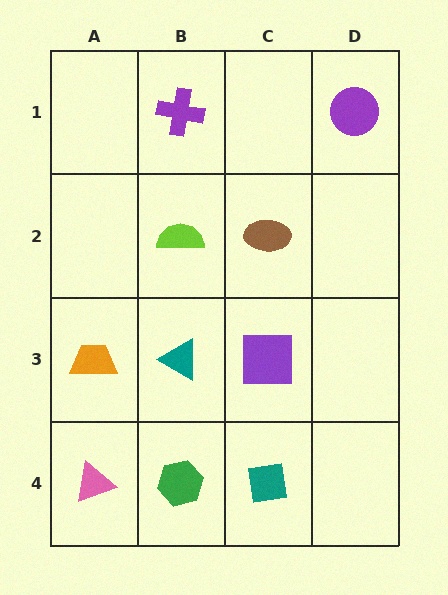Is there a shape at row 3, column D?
No, that cell is empty.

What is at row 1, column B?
A purple cross.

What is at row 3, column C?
A purple square.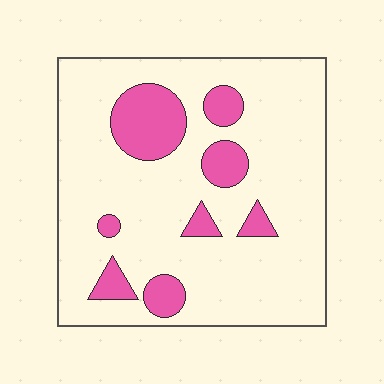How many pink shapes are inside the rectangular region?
8.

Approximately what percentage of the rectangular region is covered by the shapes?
Approximately 15%.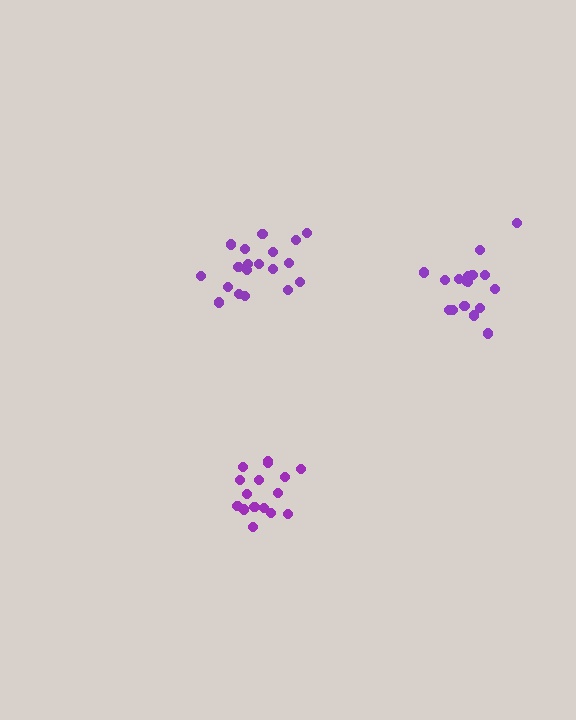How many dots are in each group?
Group 1: 16 dots, Group 2: 19 dots, Group 3: 17 dots (52 total).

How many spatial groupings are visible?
There are 3 spatial groupings.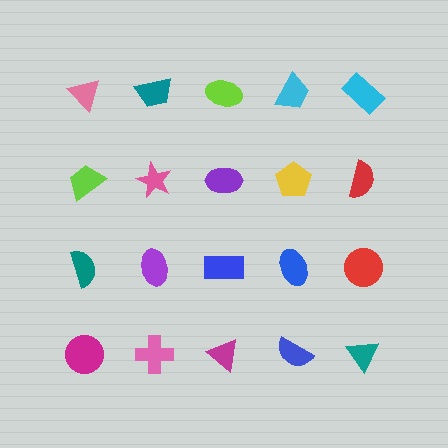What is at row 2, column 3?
A purple ellipse.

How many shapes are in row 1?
5 shapes.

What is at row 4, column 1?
A magenta circle.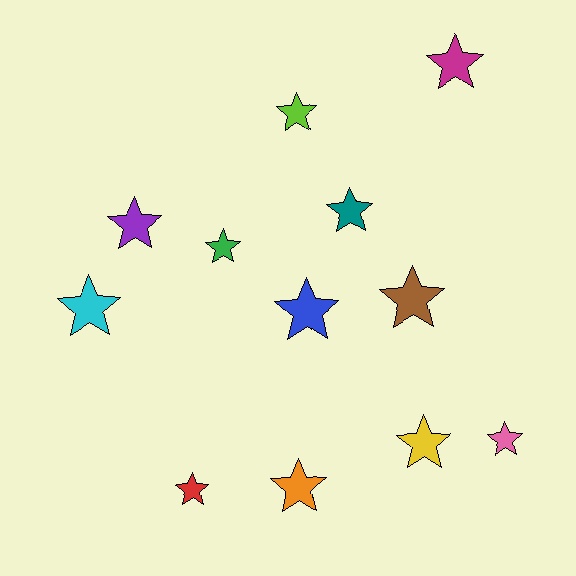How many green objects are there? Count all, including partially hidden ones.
There is 1 green object.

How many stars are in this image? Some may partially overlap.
There are 12 stars.